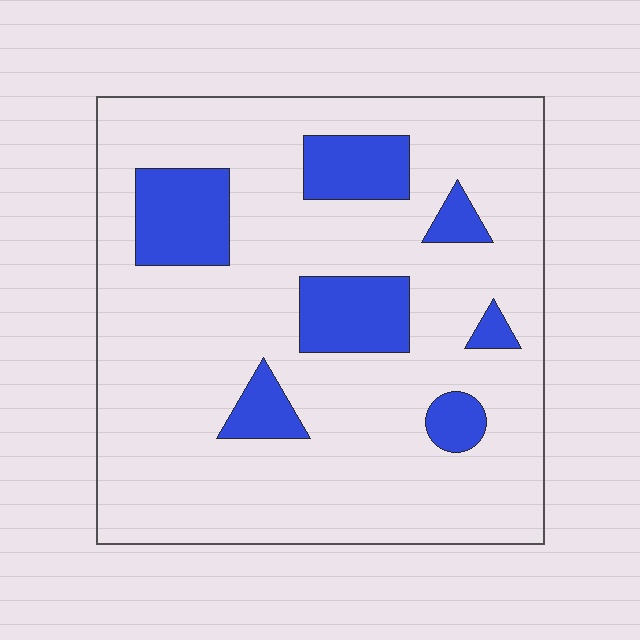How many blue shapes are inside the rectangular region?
7.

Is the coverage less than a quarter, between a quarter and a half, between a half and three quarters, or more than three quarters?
Less than a quarter.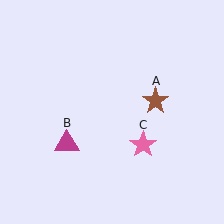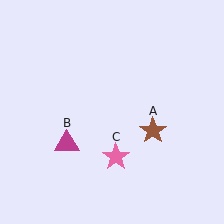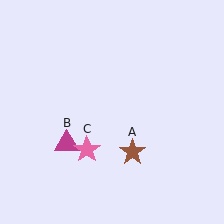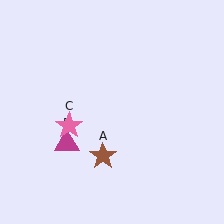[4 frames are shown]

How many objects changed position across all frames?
2 objects changed position: brown star (object A), pink star (object C).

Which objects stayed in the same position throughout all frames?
Magenta triangle (object B) remained stationary.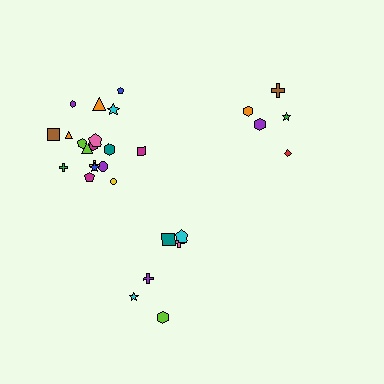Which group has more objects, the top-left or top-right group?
The top-left group.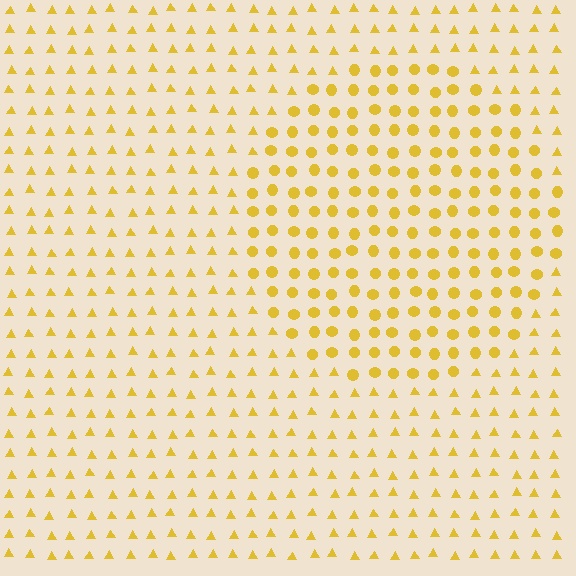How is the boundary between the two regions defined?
The boundary is defined by a change in element shape: circles inside vs. triangles outside. All elements share the same color and spacing.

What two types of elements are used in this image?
The image uses circles inside the circle region and triangles outside it.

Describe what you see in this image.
The image is filled with small yellow elements arranged in a uniform grid. A circle-shaped region contains circles, while the surrounding area contains triangles. The boundary is defined purely by the change in element shape.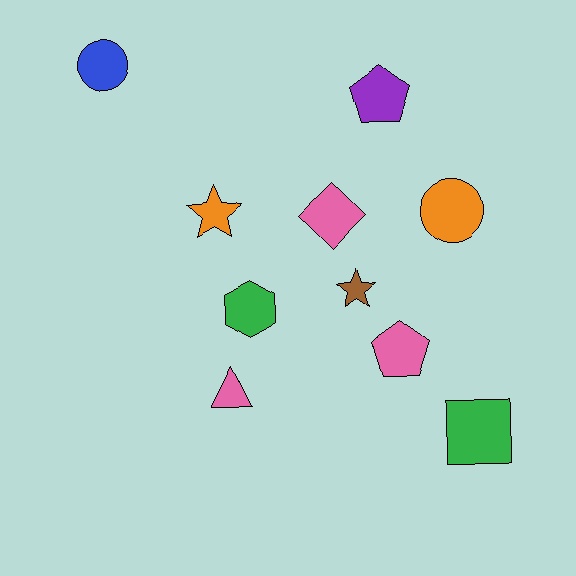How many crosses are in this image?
There are no crosses.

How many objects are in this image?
There are 10 objects.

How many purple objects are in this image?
There is 1 purple object.